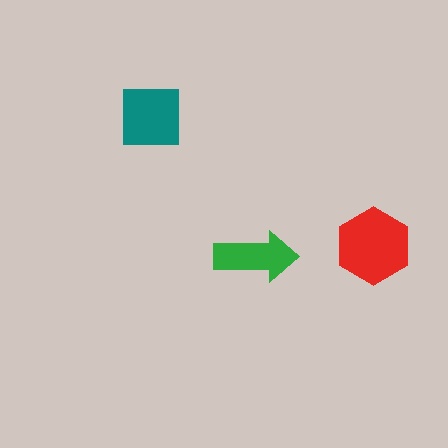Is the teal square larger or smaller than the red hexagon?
Smaller.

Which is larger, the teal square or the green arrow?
The teal square.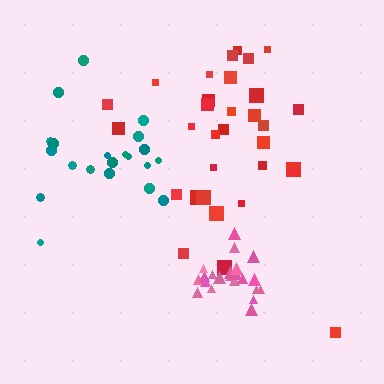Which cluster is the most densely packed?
Pink.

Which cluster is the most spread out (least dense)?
Red.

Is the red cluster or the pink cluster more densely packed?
Pink.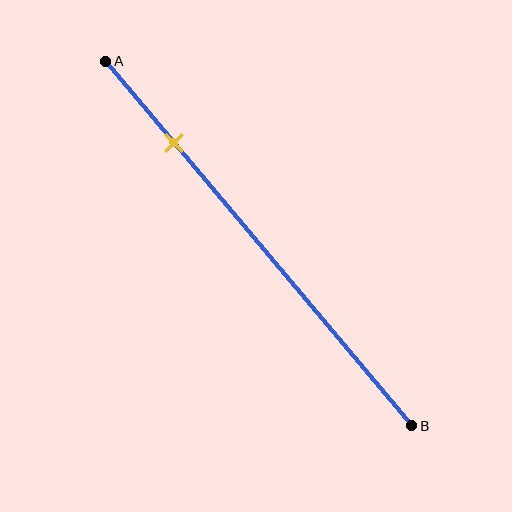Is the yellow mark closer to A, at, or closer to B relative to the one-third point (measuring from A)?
The yellow mark is closer to point A than the one-third point of segment AB.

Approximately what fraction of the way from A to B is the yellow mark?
The yellow mark is approximately 20% of the way from A to B.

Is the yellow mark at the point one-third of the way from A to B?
No, the mark is at about 20% from A, not at the 33% one-third point.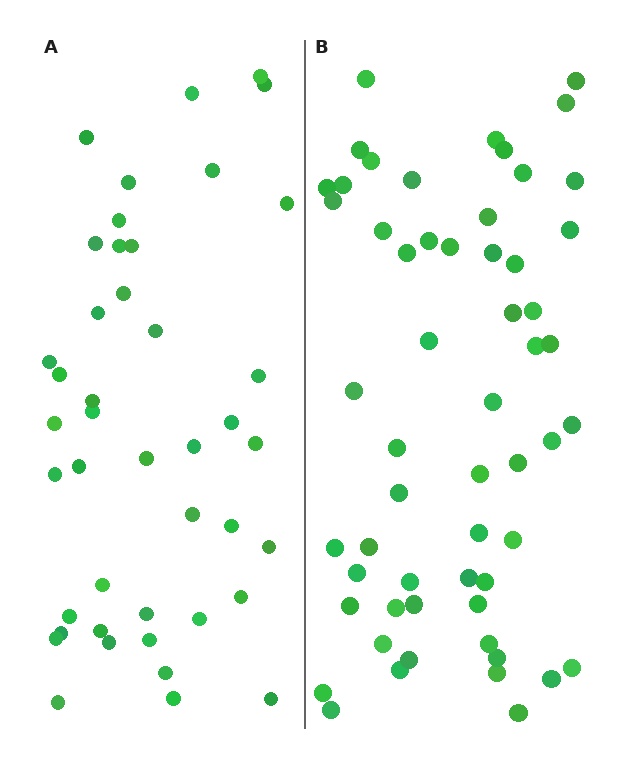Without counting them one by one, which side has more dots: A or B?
Region B (the right region) has more dots.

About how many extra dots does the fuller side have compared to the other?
Region B has approximately 15 more dots than region A.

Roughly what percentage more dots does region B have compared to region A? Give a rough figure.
About 35% more.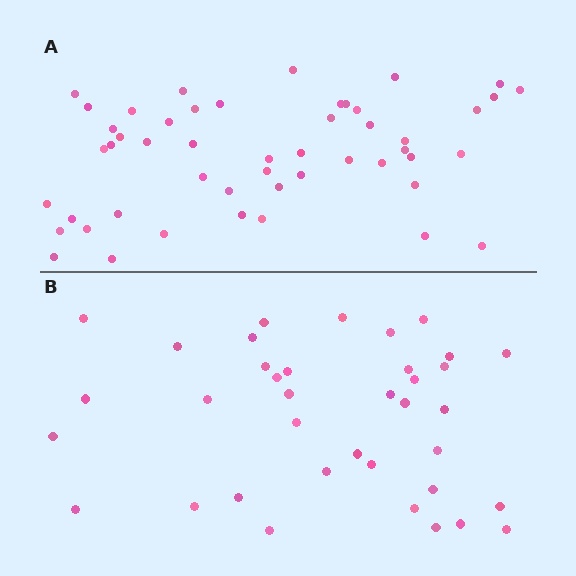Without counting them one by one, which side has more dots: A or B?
Region A (the top region) has more dots.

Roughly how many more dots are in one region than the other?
Region A has approximately 15 more dots than region B.